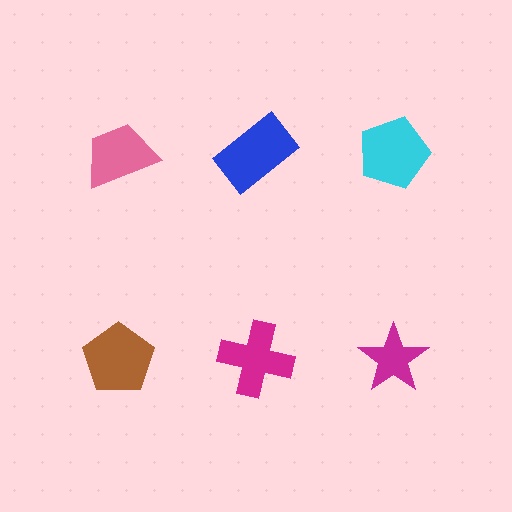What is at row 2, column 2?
A magenta cross.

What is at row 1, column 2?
A blue rectangle.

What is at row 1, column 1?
A pink trapezoid.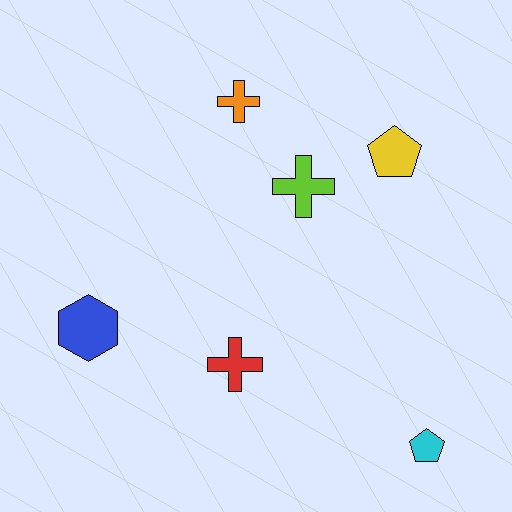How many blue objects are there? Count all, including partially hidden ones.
There is 1 blue object.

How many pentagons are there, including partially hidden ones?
There are 2 pentagons.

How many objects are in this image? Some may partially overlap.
There are 6 objects.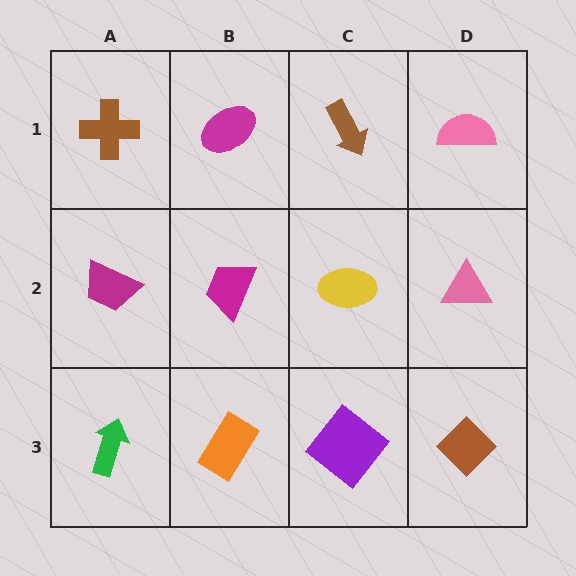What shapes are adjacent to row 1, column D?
A pink triangle (row 2, column D), a brown arrow (row 1, column C).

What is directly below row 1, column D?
A pink triangle.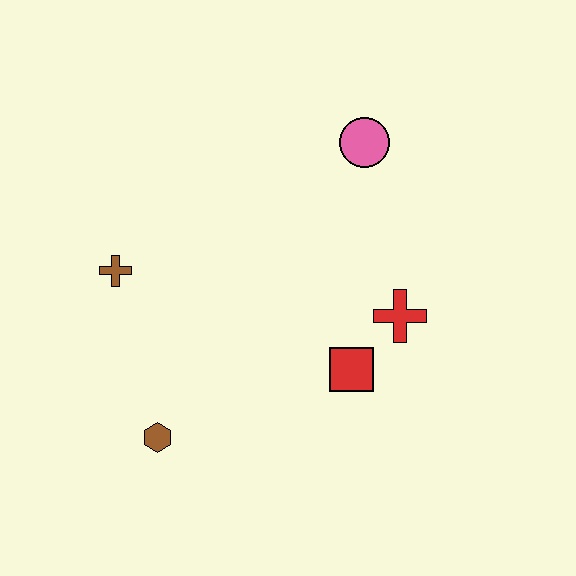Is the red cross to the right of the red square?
Yes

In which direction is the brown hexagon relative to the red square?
The brown hexagon is to the left of the red square.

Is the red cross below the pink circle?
Yes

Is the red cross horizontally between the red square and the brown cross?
No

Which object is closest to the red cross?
The red square is closest to the red cross.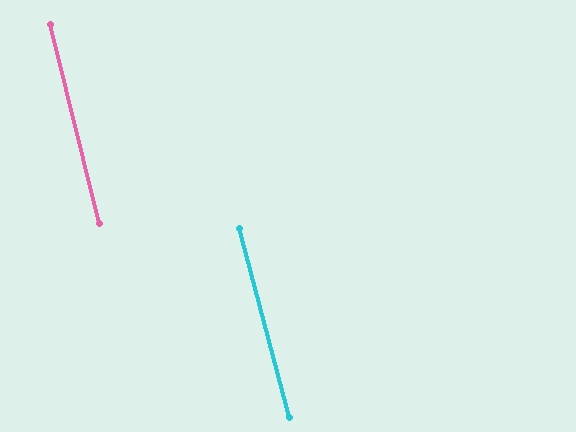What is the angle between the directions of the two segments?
Approximately 1 degree.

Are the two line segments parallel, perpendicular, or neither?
Parallel — their directions differ by only 1.0°.